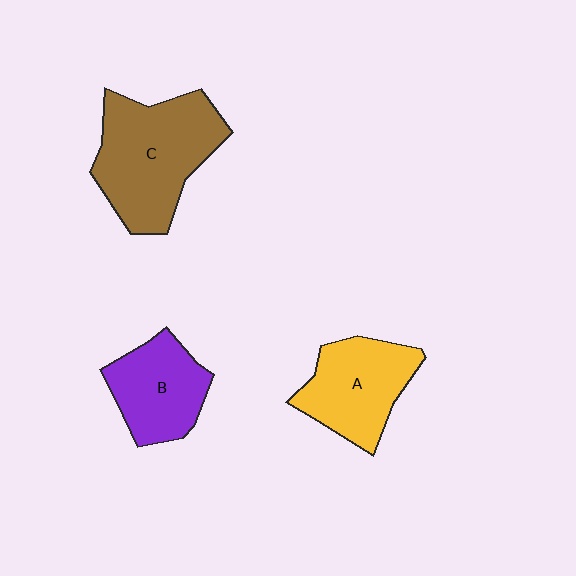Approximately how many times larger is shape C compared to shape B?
Approximately 1.6 times.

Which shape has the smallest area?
Shape B (purple).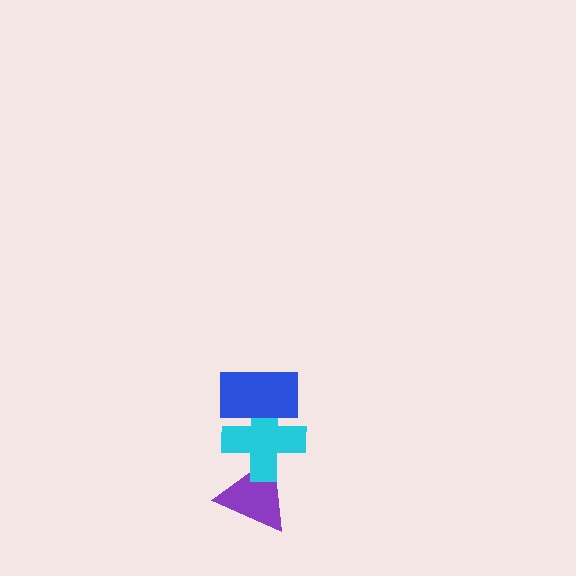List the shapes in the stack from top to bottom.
From top to bottom: the blue rectangle, the cyan cross, the purple triangle.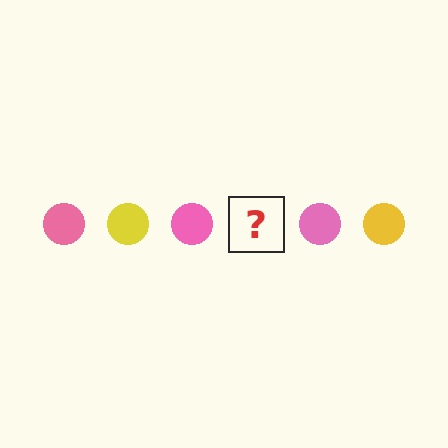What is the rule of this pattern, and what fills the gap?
The rule is that the pattern cycles through pink, yellow circles. The gap should be filled with a yellow circle.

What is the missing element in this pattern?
The missing element is a yellow circle.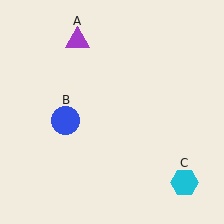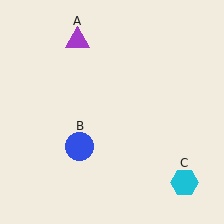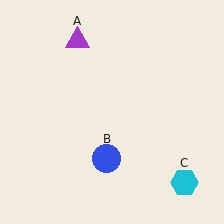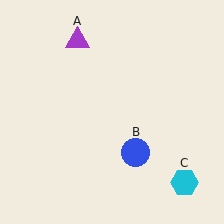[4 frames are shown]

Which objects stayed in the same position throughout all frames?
Purple triangle (object A) and cyan hexagon (object C) remained stationary.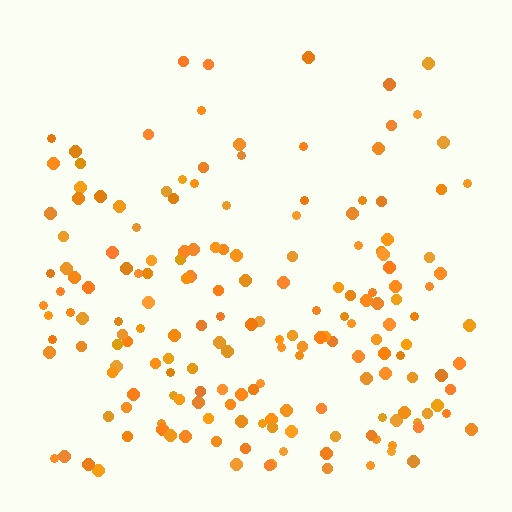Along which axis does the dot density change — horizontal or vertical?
Vertical.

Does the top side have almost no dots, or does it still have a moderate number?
Still a moderate number, just noticeably fewer than the bottom.